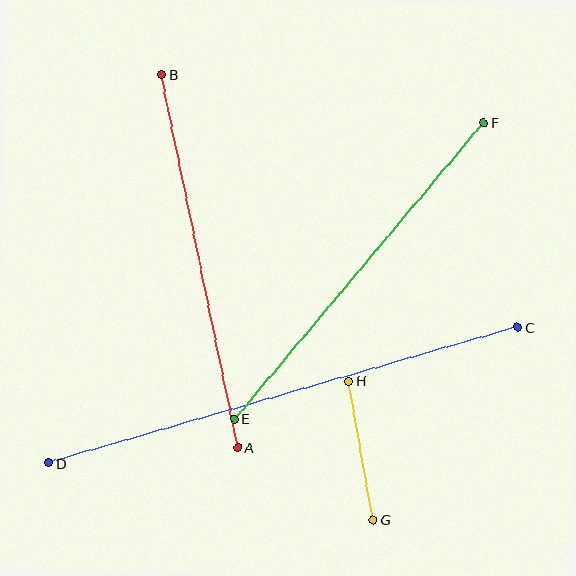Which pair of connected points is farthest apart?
Points C and D are farthest apart.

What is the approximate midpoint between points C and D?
The midpoint is at approximately (283, 395) pixels.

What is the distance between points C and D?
The distance is approximately 488 pixels.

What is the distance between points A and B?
The distance is approximately 381 pixels.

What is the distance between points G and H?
The distance is approximately 141 pixels.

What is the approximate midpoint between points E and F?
The midpoint is at approximately (359, 271) pixels.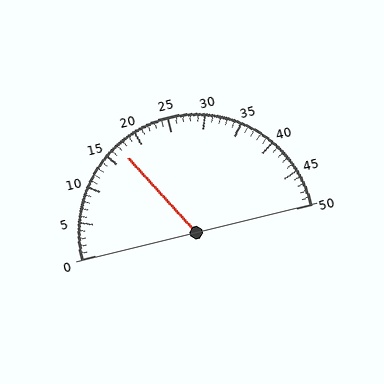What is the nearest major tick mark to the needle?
The nearest major tick mark is 15.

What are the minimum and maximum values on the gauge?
The gauge ranges from 0 to 50.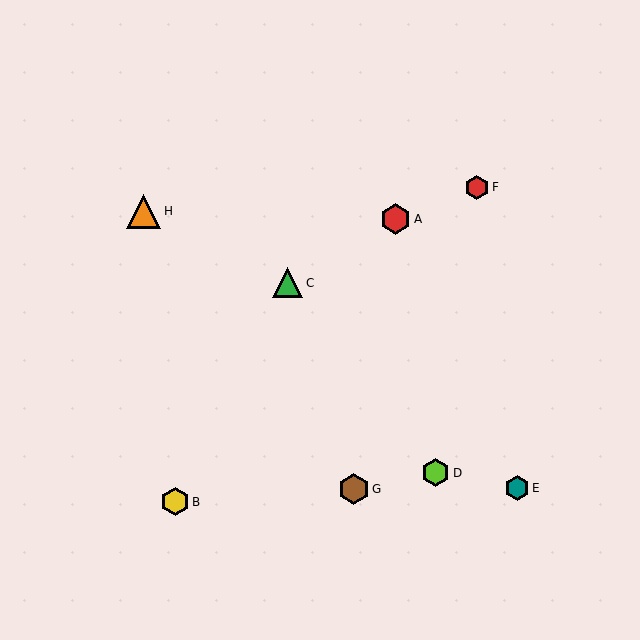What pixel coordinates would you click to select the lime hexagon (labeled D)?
Click at (435, 473) to select the lime hexagon D.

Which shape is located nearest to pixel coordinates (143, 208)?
The orange triangle (labeled H) at (143, 211) is nearest to that location.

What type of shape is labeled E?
Shape E is a teal hexagon.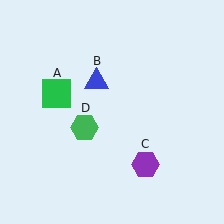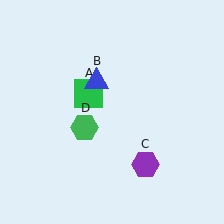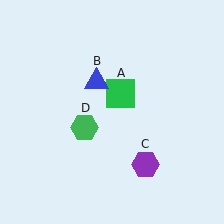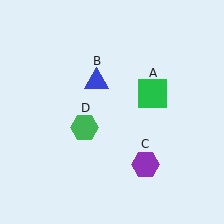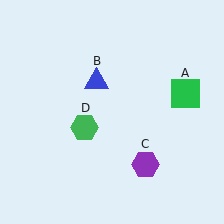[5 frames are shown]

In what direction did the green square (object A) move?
The green square (object A) moved right.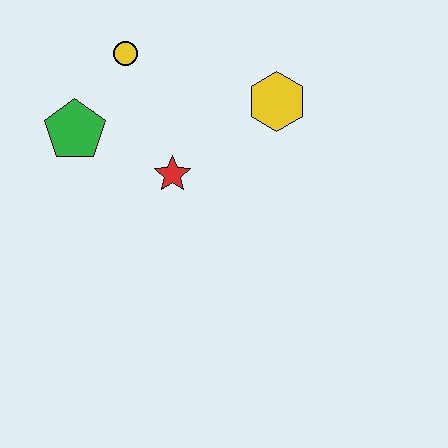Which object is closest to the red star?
The green pentagon is closest to the red star.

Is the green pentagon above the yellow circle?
No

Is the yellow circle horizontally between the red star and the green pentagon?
Yes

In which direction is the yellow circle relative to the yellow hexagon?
The yellow circle is to the left of the yellow hexagon.